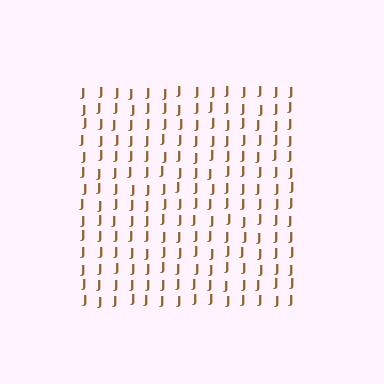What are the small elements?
The small elements are letter J's.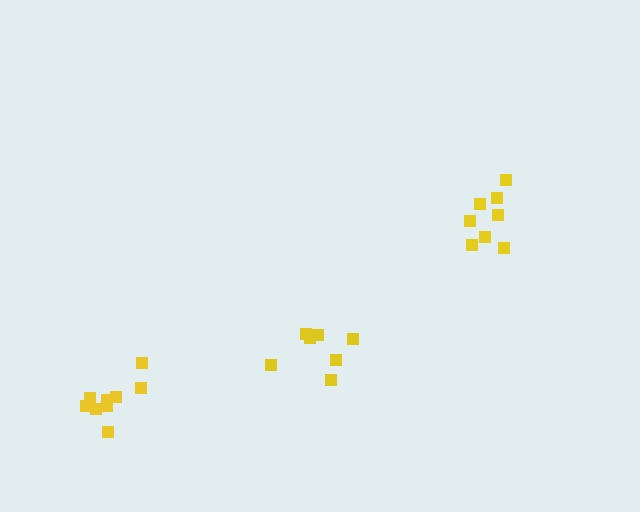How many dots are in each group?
Group 1: 7 dots, Group 2: 8 dots, Group 3: 9 dots (24 total).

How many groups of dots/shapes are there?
There are 3 groups.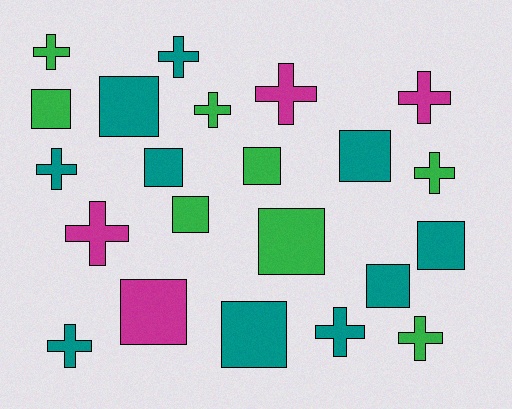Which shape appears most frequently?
Cross, with 11 objects.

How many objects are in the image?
There are 22 objects.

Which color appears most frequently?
Teal, with 10 objects.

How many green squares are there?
There are 4 green squares.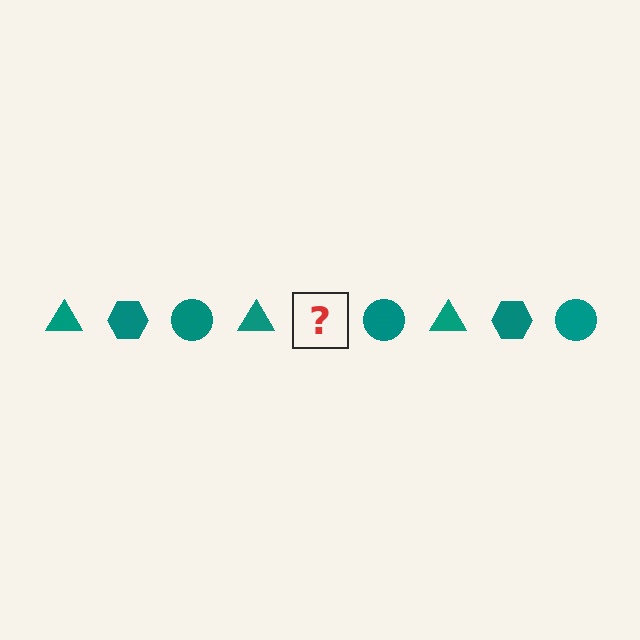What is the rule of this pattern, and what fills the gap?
The rule is that the pattern cycles through triangle, hexagon, circle shapes in teal. The gap should be filled with a teal hexagon.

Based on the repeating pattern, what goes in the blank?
The blank should be a teal hexagon.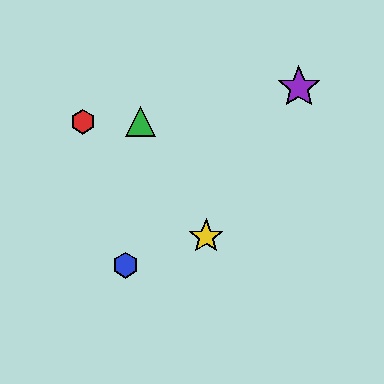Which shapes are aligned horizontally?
The red hexagon, the green triangle are aligned horizontally.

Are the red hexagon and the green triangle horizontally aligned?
Yes, both are at y≈122.